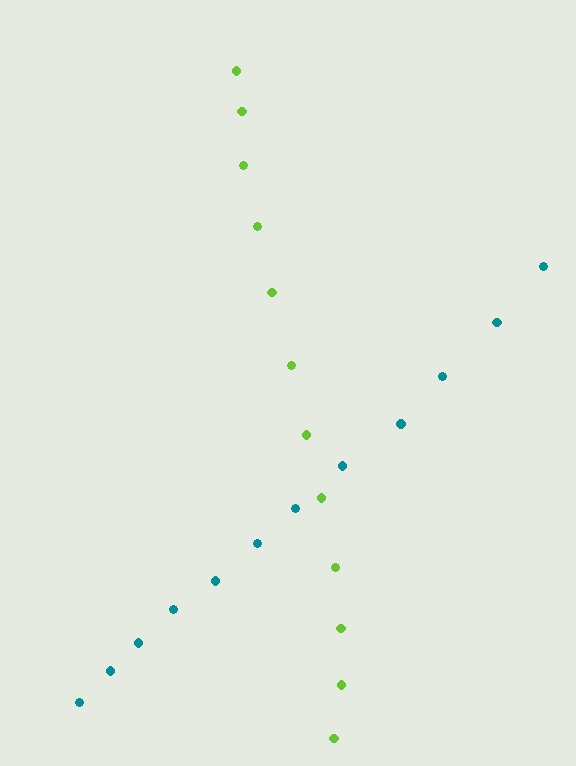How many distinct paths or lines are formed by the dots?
There are 2 distinct paths.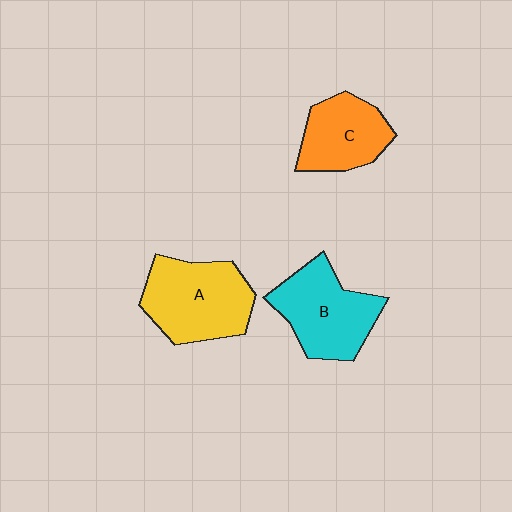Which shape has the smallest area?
Shape C (orange).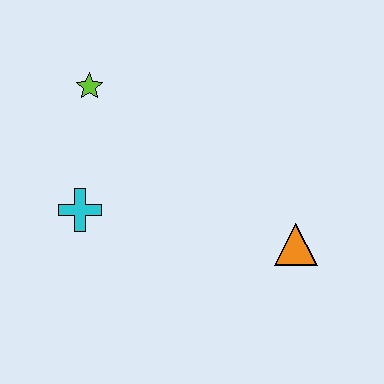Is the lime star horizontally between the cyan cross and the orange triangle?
Yes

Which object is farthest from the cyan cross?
The orange triangle is farthest from the cyan cross.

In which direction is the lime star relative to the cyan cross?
The lime star is above the cyan cross.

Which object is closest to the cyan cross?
The lime star is closest to the cyan cross.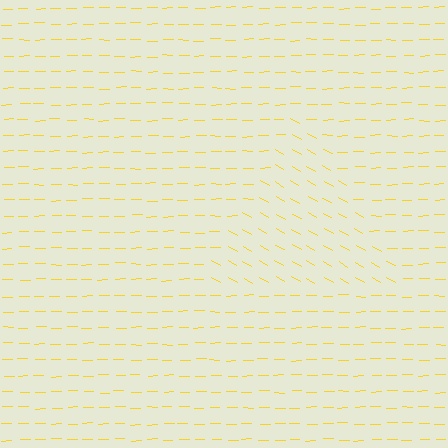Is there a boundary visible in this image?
Yes, there is a texture boundary formed by a change in line orientation.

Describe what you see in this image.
The image is filled with small yellow line segments. A triangle region in the image has lines oriented differently from the surrounding lines, creating a visible texture boundary.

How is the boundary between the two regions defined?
The boundary is defined purely by a change in line orientation (approximately 32 degrees difference). All lines are the same color and thickness.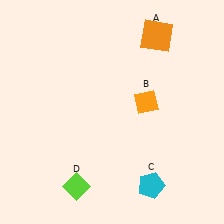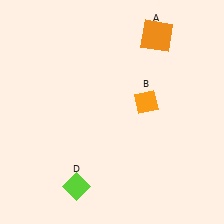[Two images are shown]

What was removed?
The cyan pentagon (C) was removed in Image 2.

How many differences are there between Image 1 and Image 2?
There is 1 difference between the two images.